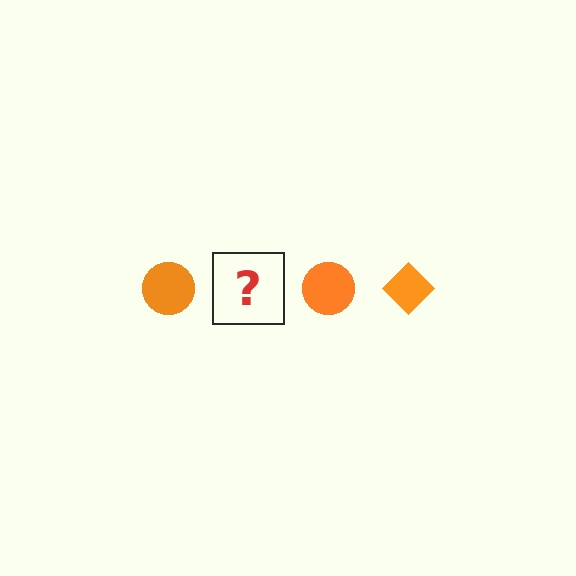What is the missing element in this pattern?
The missing element is an orange diamond.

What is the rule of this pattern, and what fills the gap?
The rule is that the pattern cycles through circle, diamond shapes in orange. The gap should be filled with an orange diamond.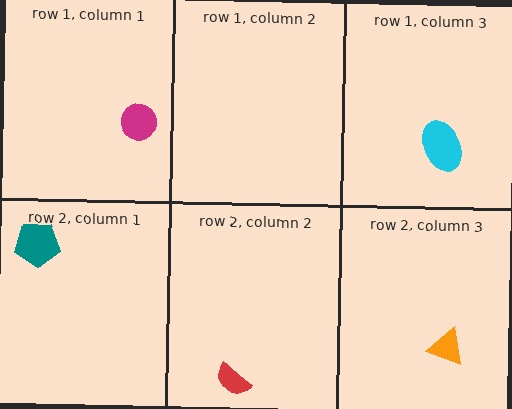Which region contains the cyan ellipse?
The row 1, column 3 region.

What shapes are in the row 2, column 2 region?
The red semicircle.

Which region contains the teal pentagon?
The row 2, column 1 region.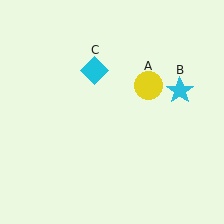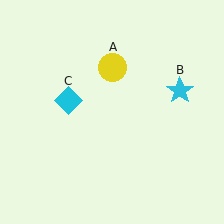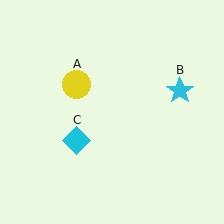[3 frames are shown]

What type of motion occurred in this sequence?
The yellow circle (object A), cyan diamond (object C) rotated counterclockwise around the center of the scene.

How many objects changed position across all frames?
2 objects changed position: yellow circle (object A), cyan diamond (object C).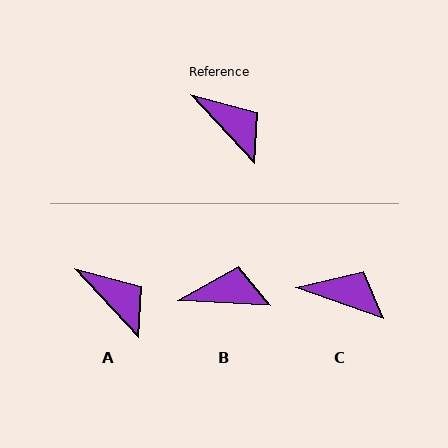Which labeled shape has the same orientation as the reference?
A.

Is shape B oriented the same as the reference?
No, it is off by about 44 degrees.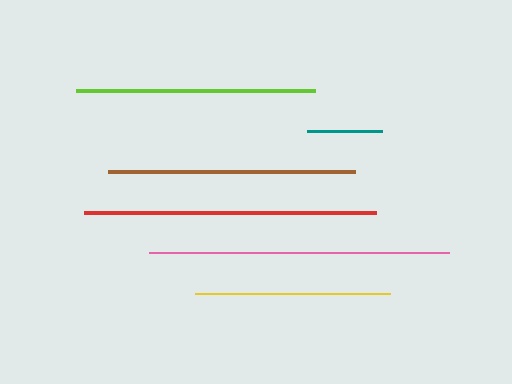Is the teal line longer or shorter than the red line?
The red line is longer than the teal line.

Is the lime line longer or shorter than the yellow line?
The lime line is longer than the yellow line.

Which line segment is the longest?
The pink line is the longest at approximately 301 pixels.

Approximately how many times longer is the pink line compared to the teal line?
The pink line is approximately 4.0 times the length of the teal line.